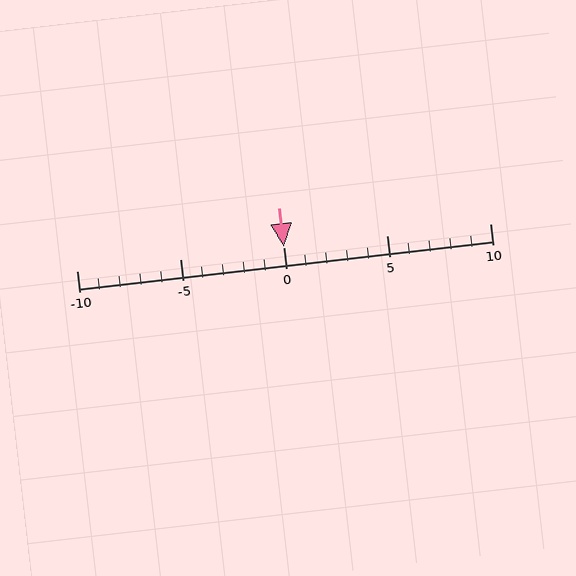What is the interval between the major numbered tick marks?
The major tick marks are spaced 5 units apart.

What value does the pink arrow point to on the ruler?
The pink arrow points to approximately 0.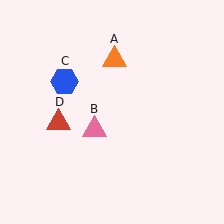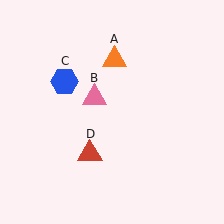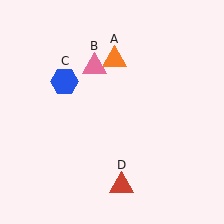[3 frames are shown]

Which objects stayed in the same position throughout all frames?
Orange triangle (object A) and blue hexagon (object C) remained stationary.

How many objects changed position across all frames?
2 objects changed position: pink triangle (object B), red triangle (object D).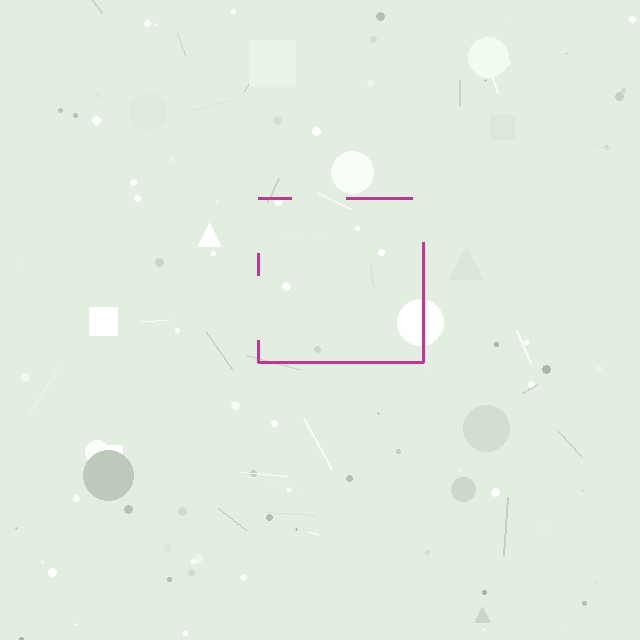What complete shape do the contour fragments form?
The contour fragments form a square.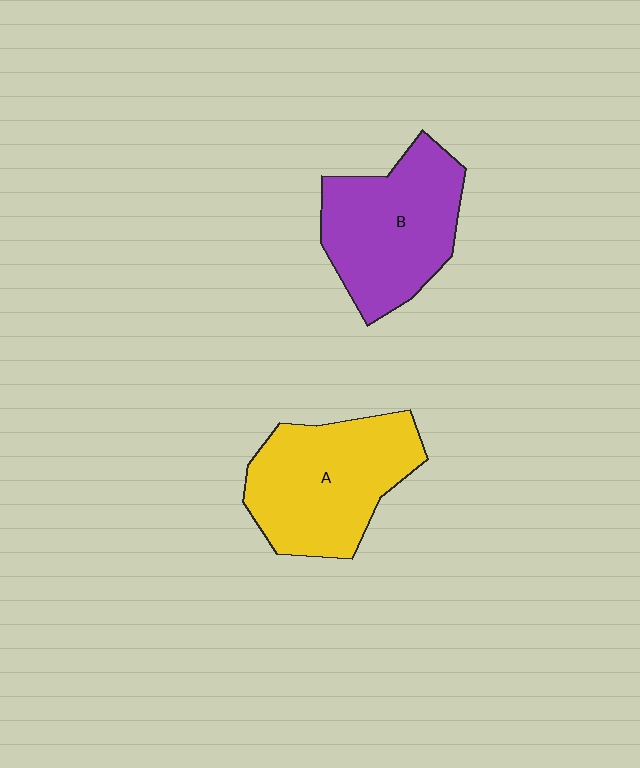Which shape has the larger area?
Shape A (yellow).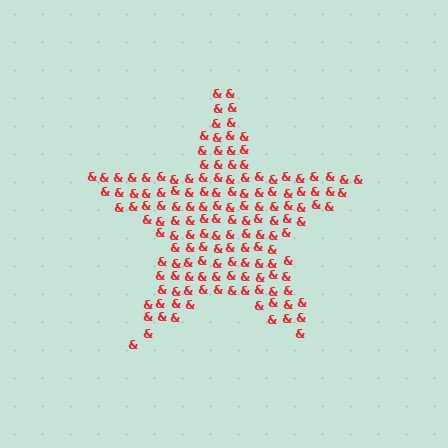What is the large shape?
The large shape is a star.